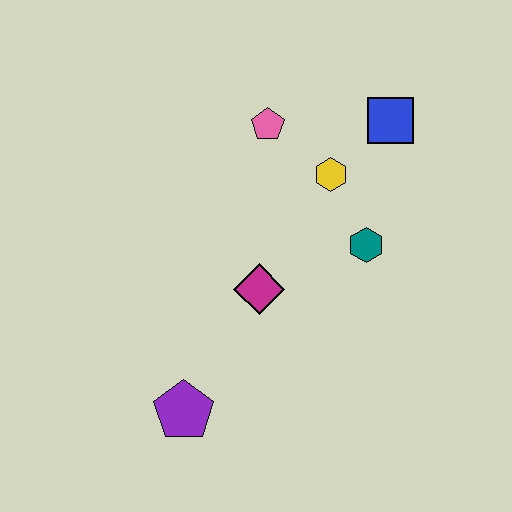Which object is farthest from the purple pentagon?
The blue square is farthest from the purple pentagon.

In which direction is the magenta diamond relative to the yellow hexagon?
The magenta diamond is below the yellow hexagon.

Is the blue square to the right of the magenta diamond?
Yes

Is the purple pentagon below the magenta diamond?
Yes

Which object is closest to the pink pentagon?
The yellow hexagon is closest to the pink pentagon.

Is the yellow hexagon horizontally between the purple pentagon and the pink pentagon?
No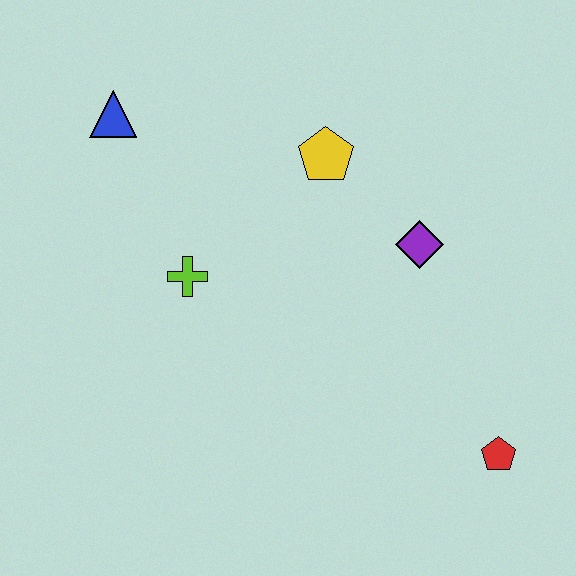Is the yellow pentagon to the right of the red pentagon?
No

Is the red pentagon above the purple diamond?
No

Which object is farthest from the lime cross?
The red pentagon is farthest from the lime cross.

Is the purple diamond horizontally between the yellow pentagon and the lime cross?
No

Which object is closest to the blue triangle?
The lime cross is closest to the blue triangle.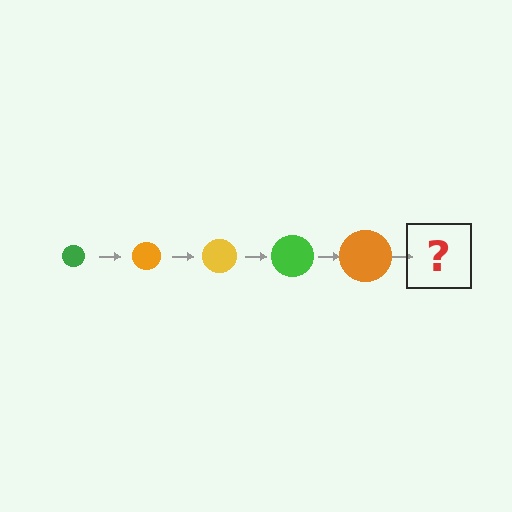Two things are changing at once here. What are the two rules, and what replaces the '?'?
The two rules are that the circle grows larger each step and the color cycles through green, orange, and yellow. The '?' should be a yellow circle, larger than the previous one.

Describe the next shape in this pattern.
It should be a yellow circle, larger than the previous one.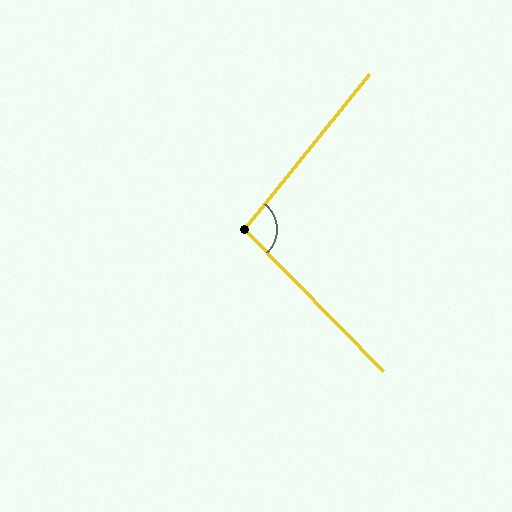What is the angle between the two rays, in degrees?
Approximately 97 degrees.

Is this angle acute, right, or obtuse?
It is obtuse.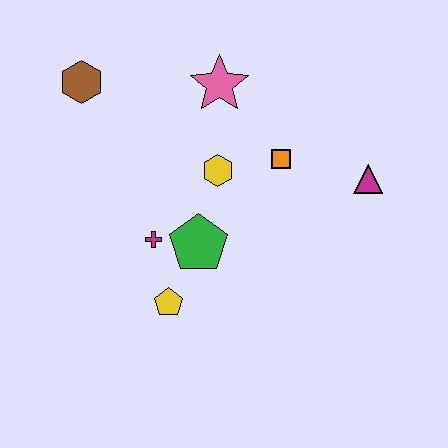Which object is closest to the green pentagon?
The magenta cross is closest to the green pentagon.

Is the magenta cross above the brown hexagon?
No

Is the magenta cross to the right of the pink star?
No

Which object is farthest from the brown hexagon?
The magenta triangle is farthest from the brown hexagon.